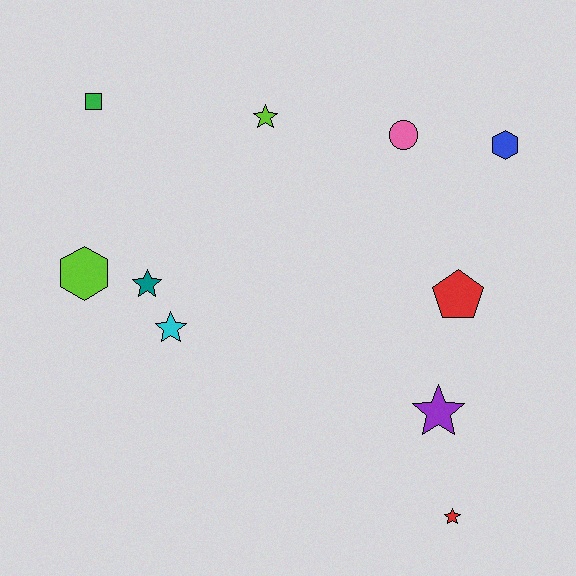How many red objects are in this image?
There are 2 red objects.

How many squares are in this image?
There is 1 square.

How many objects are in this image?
There are 10 objects.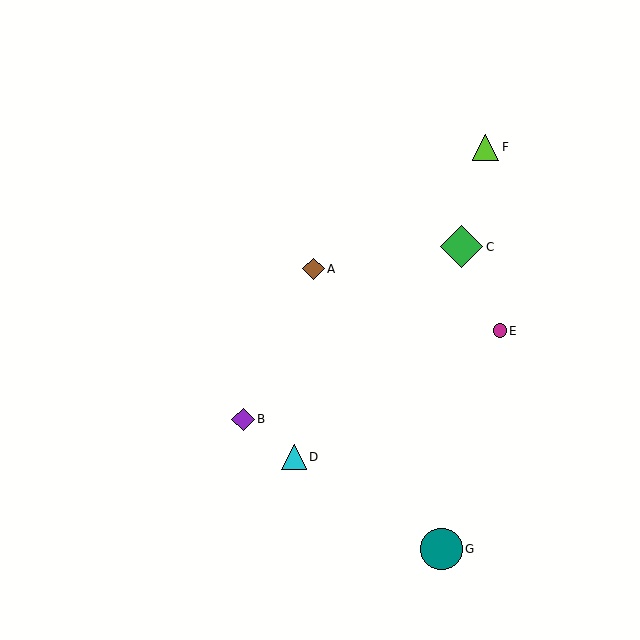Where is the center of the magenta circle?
The center of the magenta circle is at (500, 331).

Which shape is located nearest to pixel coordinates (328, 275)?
The brown diamond (labeled A) at (313, 269) is nearest to that location.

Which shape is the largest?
The green diamond (labeled C) is the largest.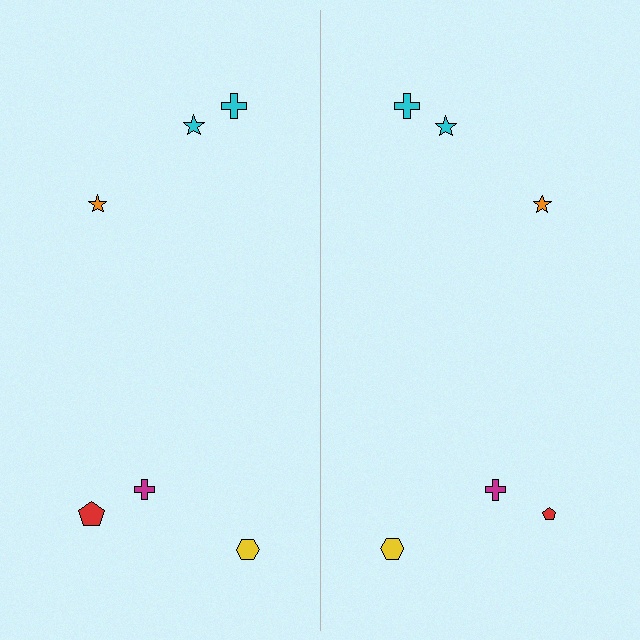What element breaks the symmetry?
The red pentagon on the right side has a different size than its mirror counterpart.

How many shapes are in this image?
There are 12 shapes in this image.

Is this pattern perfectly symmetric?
No, the pattern is not perfectly symmetric. The red pentagon on the right side has a different size than its mirror counterpart.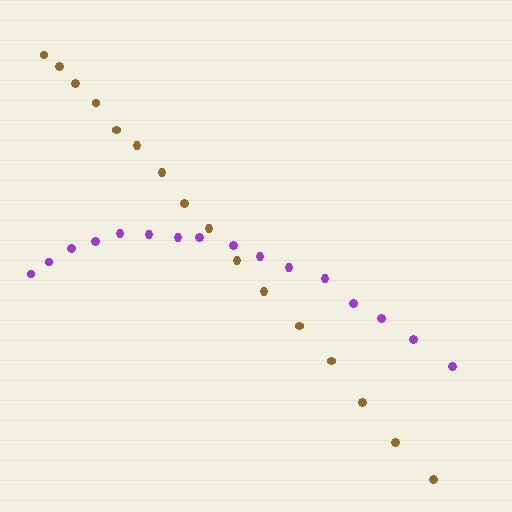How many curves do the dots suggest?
There are 2 distinct paths.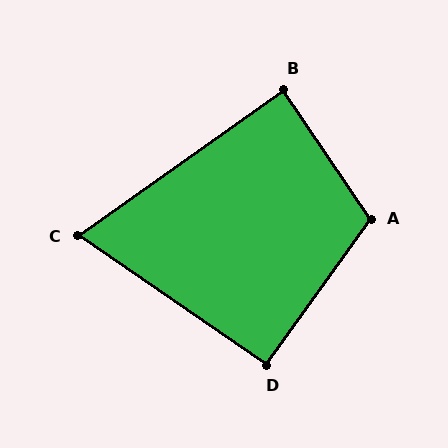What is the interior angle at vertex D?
Approximately 91 degrees (approximately right).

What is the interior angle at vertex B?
Approximately 89 degrees (approximately right).